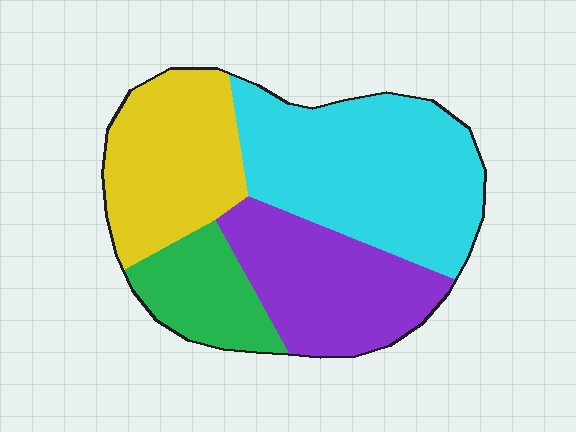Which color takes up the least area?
Green, at roughly 15%.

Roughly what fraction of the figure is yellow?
Yellow takes up less than a quarter of the figure.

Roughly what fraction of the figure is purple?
Purple takes up about one quarter (1/4) of the figure.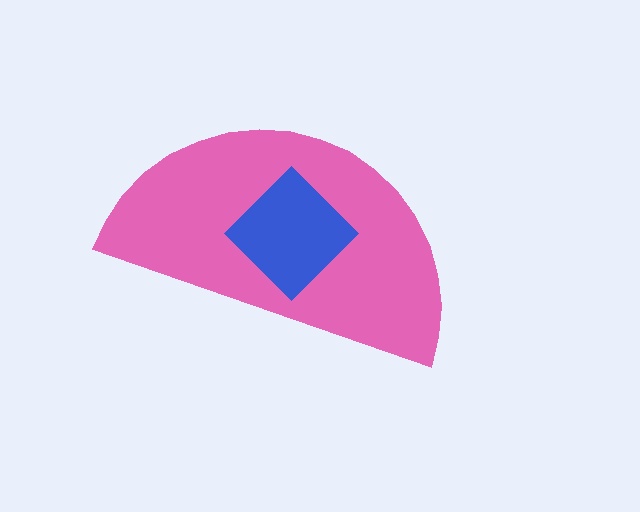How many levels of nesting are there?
2.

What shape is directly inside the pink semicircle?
The blue diamond.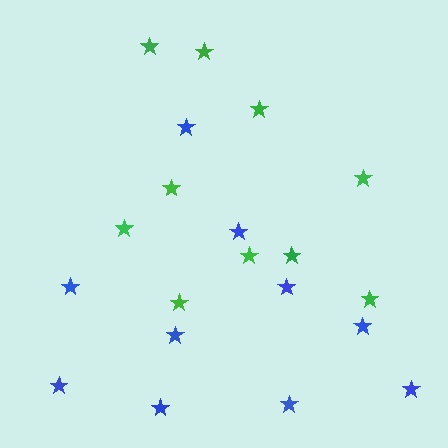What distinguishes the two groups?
There are 2 groups: one group of green stars (10) and one group of blue stars (10).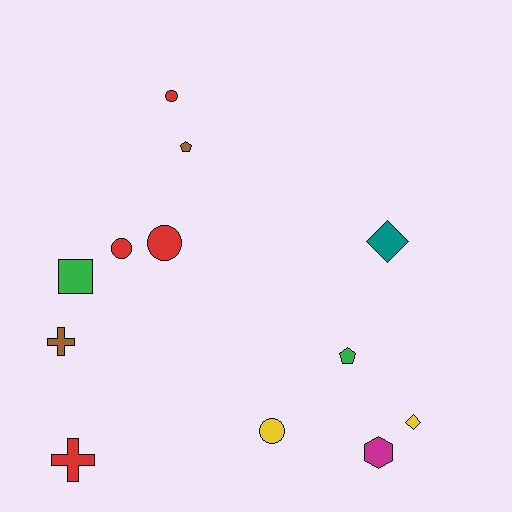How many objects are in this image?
There are 12 objects.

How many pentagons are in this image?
There are 2 pentagons.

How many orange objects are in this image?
There are no orange objects.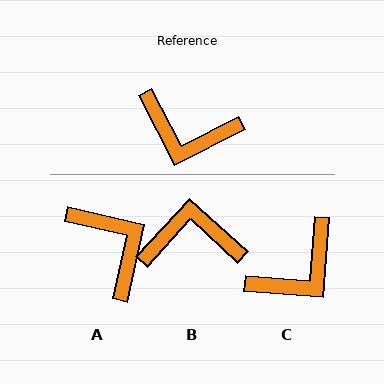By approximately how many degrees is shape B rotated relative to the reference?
Approximately 160 degrees clockwise.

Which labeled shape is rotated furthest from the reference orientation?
B, about 160 degrees away.